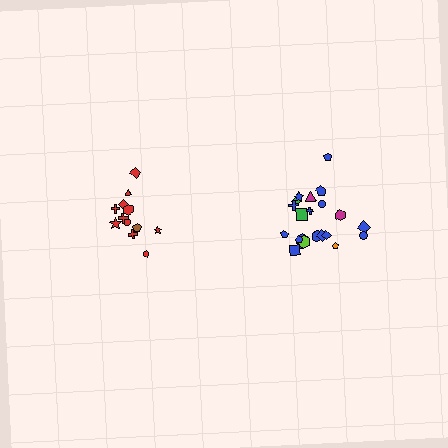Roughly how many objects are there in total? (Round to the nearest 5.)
Roughly 35 objects in total.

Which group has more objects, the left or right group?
The right group.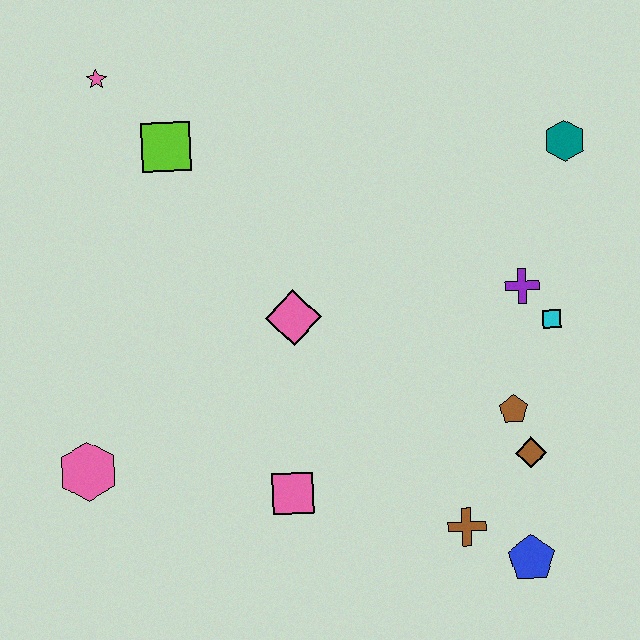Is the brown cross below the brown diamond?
Yes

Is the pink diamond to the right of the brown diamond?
No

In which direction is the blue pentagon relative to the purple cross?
The blue pentagon is below the purple cross.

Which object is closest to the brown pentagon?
The brown diamond is closest to the brown pentagon.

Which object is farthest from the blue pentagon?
The pink star is farthest from the blue pentagon.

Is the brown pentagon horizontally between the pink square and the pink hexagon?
No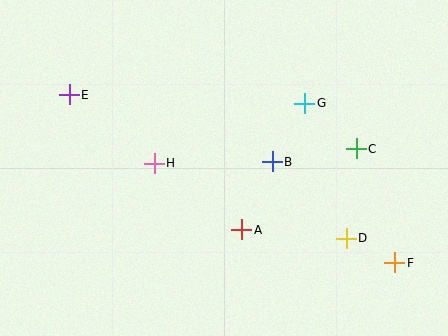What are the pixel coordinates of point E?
Point E is at (69, 95).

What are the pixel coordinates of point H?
Point H is at (154, 163).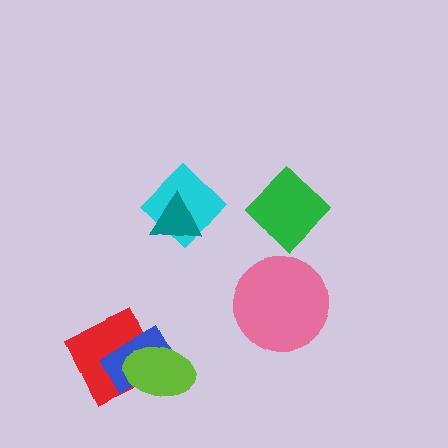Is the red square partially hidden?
Yes, it is partially covered by another shape.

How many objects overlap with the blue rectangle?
2 objects overlap with the blue rectangle.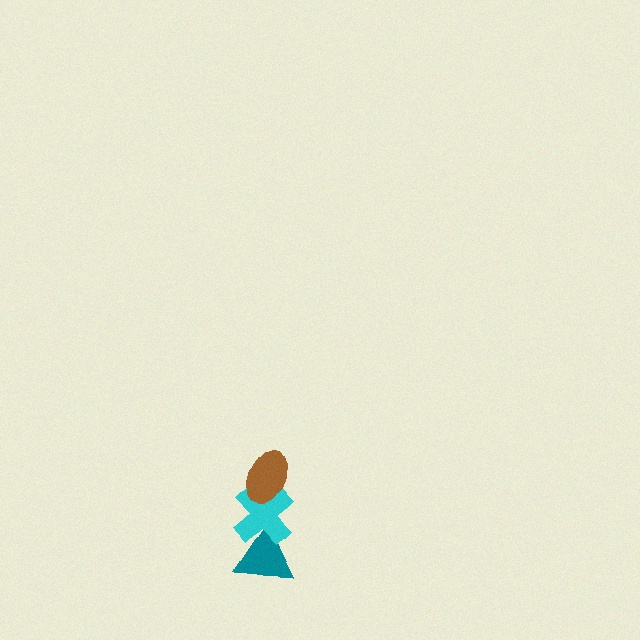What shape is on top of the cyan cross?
The brown ellipse is on top of the cyan cross.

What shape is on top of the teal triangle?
The cyan cross is on top of the teal triangle.